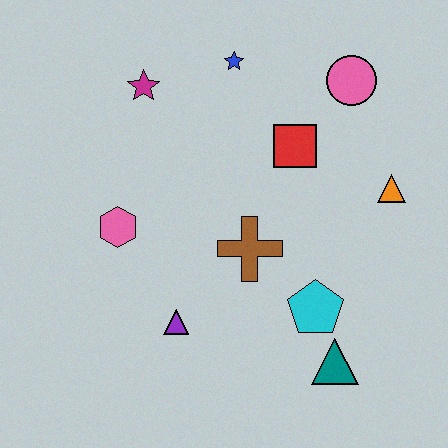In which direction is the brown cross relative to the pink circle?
The brown cross is below the pink circle.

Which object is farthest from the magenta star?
The teal triangle is farthest from the magenta star.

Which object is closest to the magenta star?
The blue star is closest to the magenta star.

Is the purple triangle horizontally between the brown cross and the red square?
No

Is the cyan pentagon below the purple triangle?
No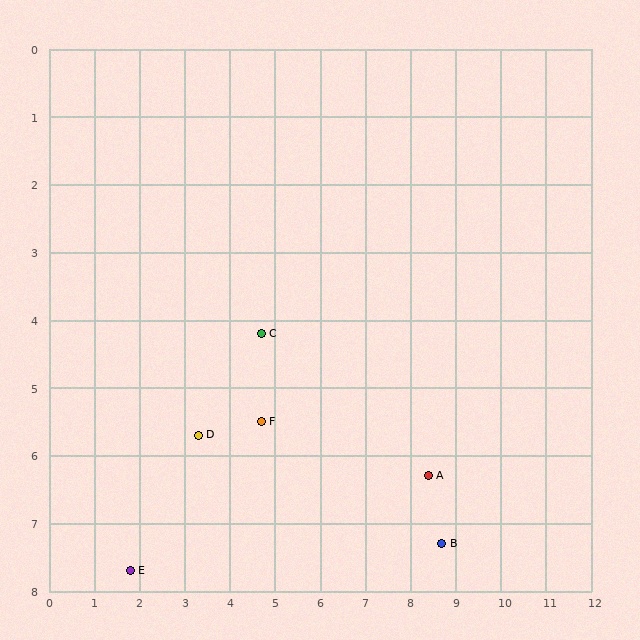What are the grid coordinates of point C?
Point C is at approximately (4.7, 4.2).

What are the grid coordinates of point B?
Point B is at approximately (8.7, 7.3).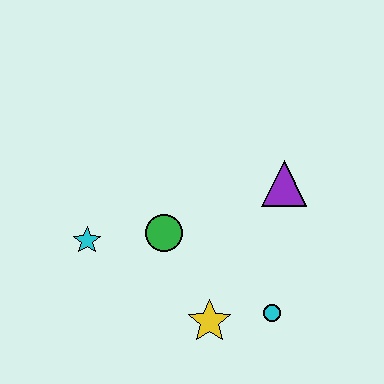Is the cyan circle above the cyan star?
No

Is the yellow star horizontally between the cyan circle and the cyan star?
Yes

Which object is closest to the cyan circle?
The yellow star is closest to the cyan circle.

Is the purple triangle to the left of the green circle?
No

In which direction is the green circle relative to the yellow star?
The green circle is above the yellow star.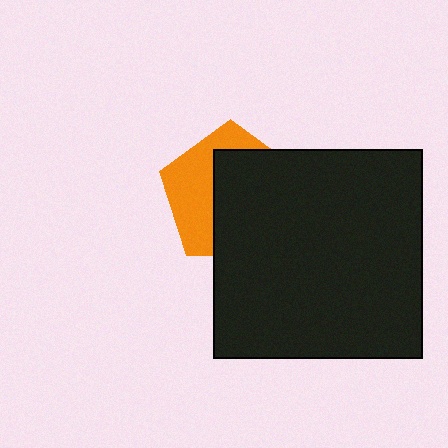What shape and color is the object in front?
The object in front is a black square.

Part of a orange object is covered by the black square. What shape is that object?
It is a pentagon.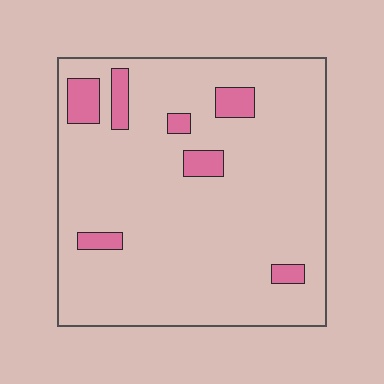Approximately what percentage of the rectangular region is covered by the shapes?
Approximately 10%.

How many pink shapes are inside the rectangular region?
7.